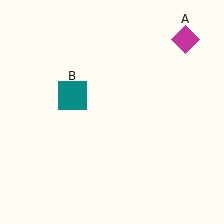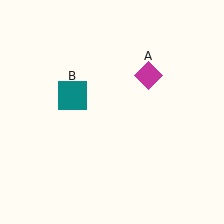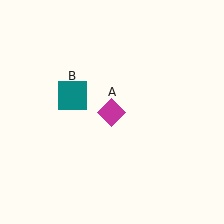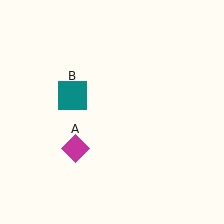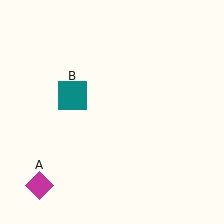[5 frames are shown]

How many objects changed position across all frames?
1 object changed position: magenta diamond (object A).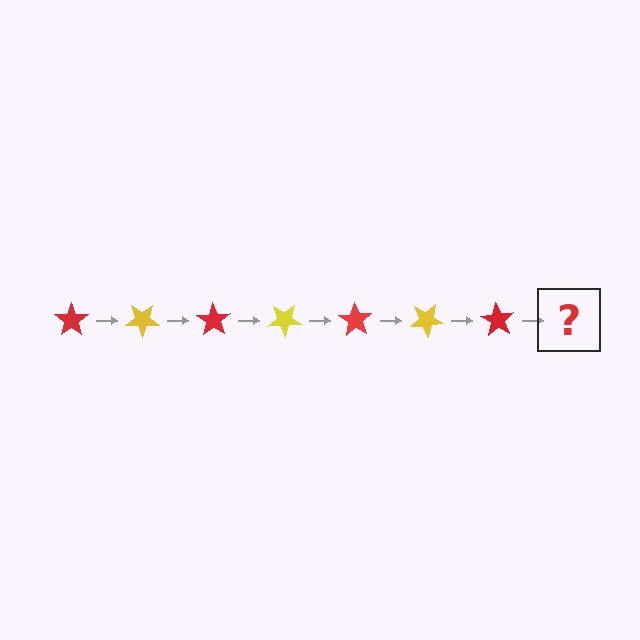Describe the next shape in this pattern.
It should be a yellow star, rotated 245 degrees from the start.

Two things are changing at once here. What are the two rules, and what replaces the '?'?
The two rules are that it rotates 35 degrees each step and the color cycles through red and yellow. The '?' should be a yellow star, rotated 245 degrees from the start.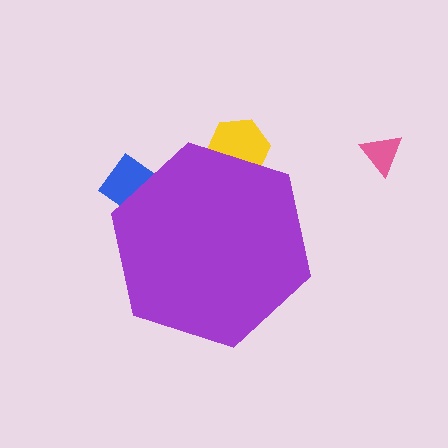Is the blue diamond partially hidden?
Yes, the blue diamond is partially hidden behind the purple hexagon.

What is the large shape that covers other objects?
A purple hexagon.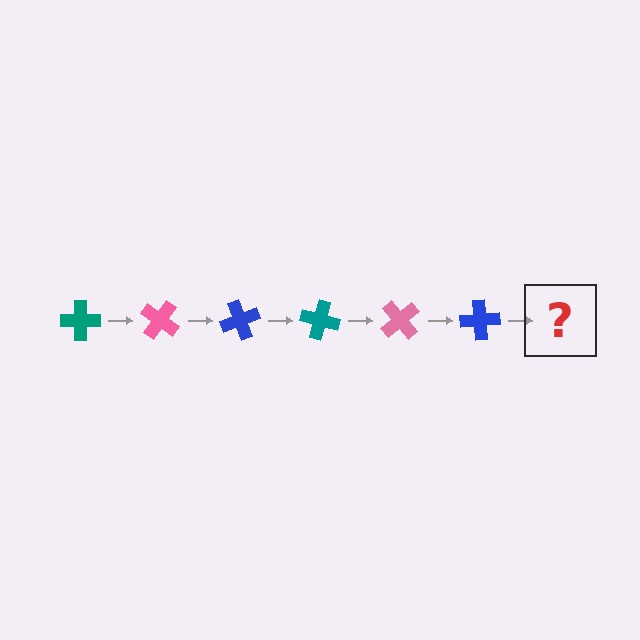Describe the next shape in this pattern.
It should be a teal cross, rotated 210 degrees from the start.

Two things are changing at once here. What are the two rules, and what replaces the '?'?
The two rules are that it rotates 35 degrees each step and the color cycles through teal, pink, and blue. The '?' should be a teal cross, rotated 210 degrees from the start.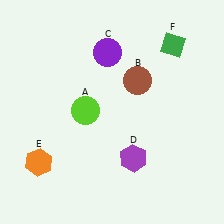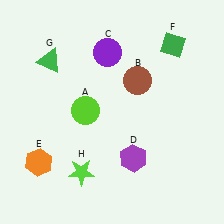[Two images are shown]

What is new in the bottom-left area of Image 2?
A lime star (H) was added in the bottom-left area of Image 2.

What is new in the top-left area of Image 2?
A green triangle (G) was added in the top-left area of Image 2.